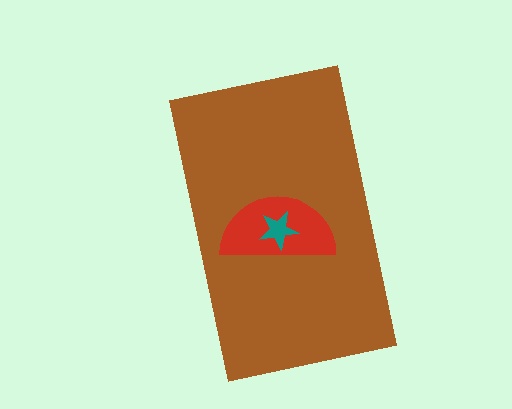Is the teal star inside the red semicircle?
Yes.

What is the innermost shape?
The teal star.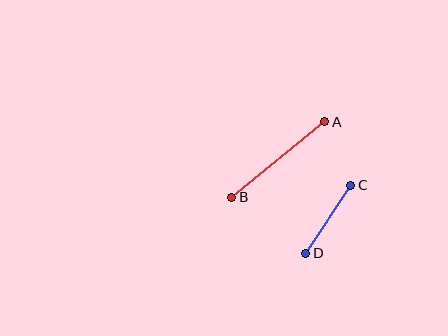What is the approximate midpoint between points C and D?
The midpoint is at approximately (328, 219) pixels.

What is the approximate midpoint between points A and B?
The midpoint is at approximately (278, 160) pixels.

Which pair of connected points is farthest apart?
Points A and B are farthest apart.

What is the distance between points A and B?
The distance is approximately 120 pixels.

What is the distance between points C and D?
The distance is approximately 82 pixels.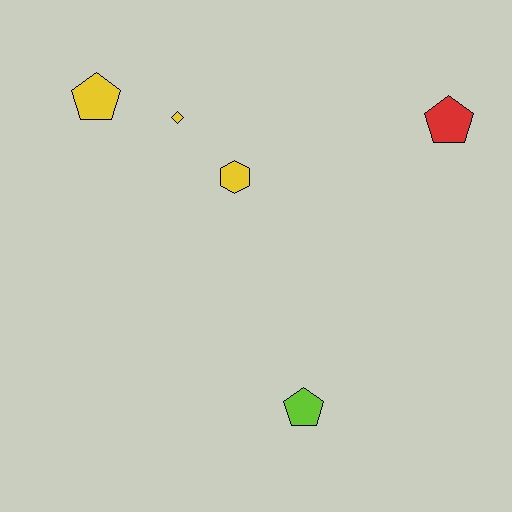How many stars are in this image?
There are no stars.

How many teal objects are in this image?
There are no teal objects.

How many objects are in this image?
There are 5 objects.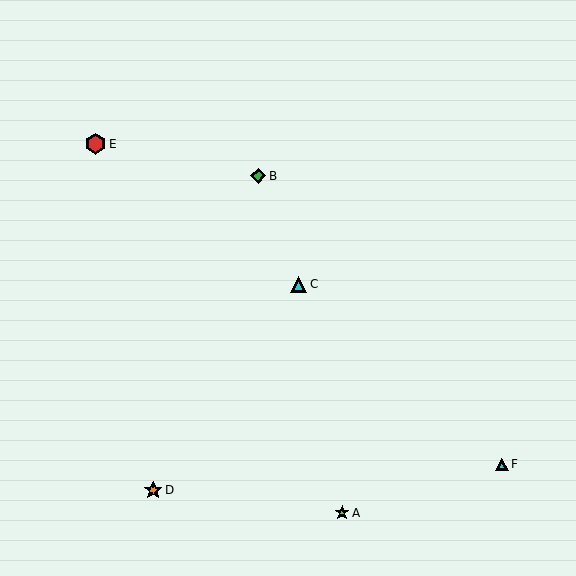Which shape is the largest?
The red hexagon (labeled E) is the largest.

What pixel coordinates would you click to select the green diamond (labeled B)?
Click at (258, 176) to select the green diamond B.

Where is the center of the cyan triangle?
The center of the cyan triangle is at (502, 464).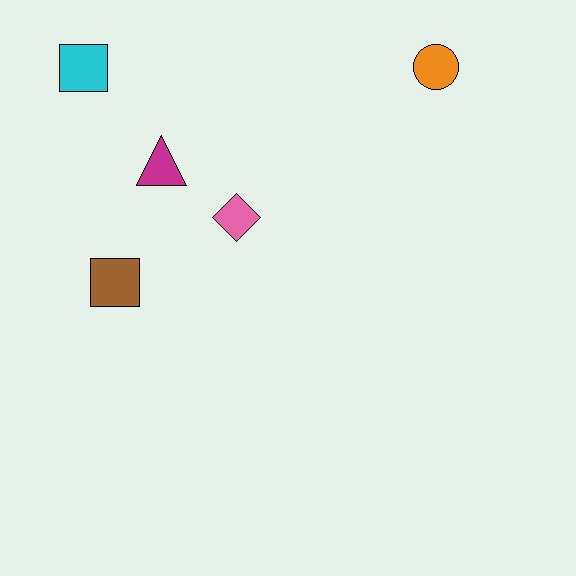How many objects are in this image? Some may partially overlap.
There are 5 objects.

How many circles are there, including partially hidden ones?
There is 1 circle.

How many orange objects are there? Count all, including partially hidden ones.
There is 1 orange object.